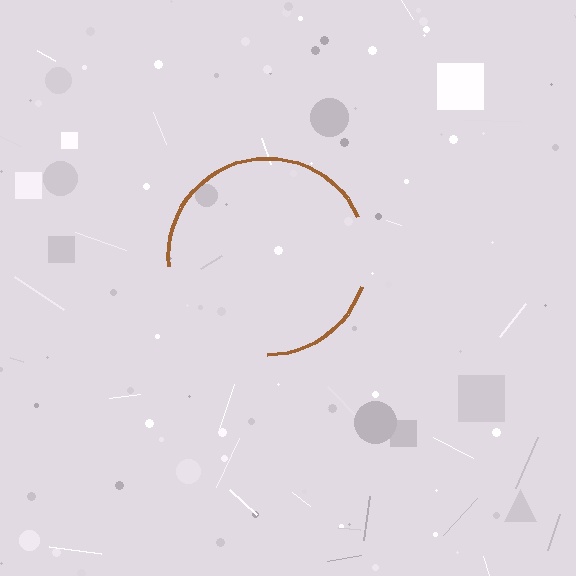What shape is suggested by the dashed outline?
The dashed outline suggests a circle.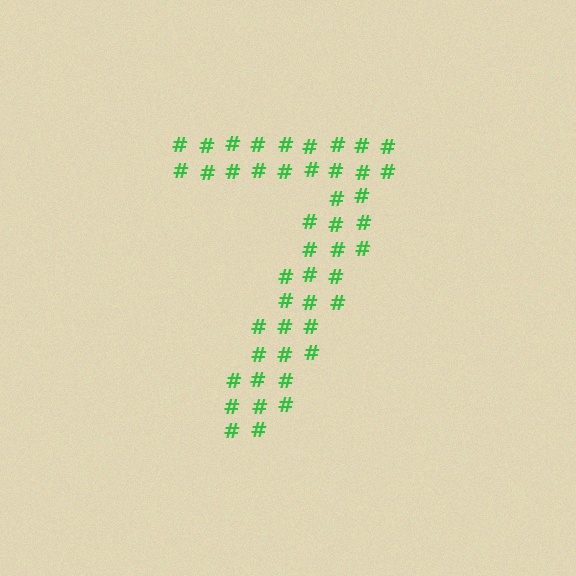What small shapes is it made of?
It is made of small hash symbols.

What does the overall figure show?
The overall figure shows the digit 7.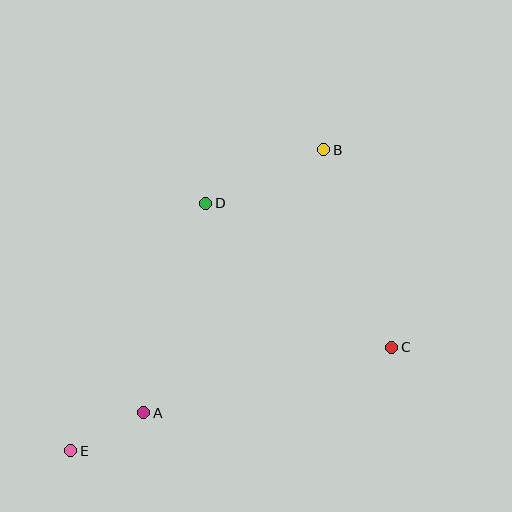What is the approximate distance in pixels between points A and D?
The distance between A and D is approximately 218 pixels.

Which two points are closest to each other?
Points A and E are closest to each other.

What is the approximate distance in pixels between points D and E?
The distance between D and E is approximately 282 pixels.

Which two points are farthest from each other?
Points B and E are farthest from each other.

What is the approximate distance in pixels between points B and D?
The distance between B and D is approximately 130 pixels.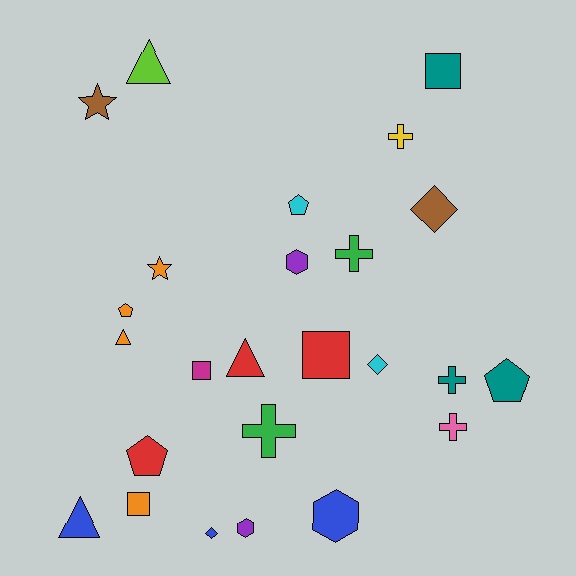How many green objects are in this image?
There are 2 green objects.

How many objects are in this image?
There are 25 objects.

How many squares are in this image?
There are 4 squares.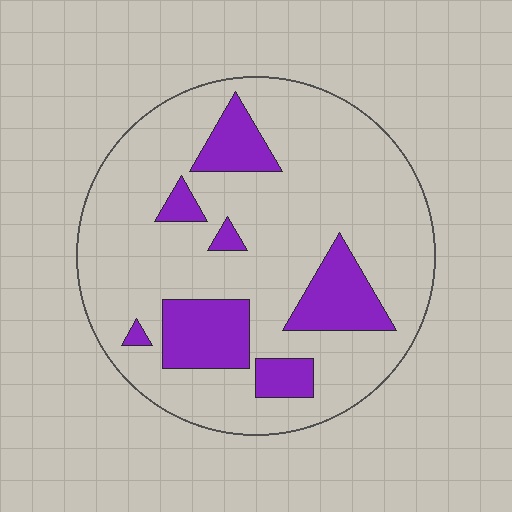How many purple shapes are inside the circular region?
7.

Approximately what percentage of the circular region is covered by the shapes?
Approximately 20%.